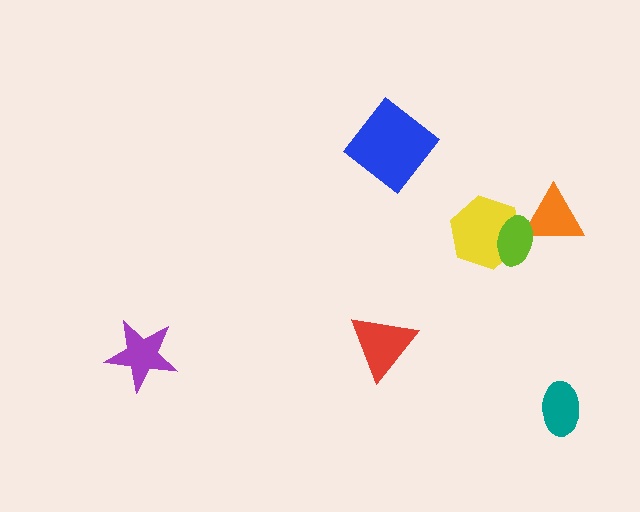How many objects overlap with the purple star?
0 objects overlap with the purple star.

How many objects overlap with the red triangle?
0 objects overlap with the red triangle.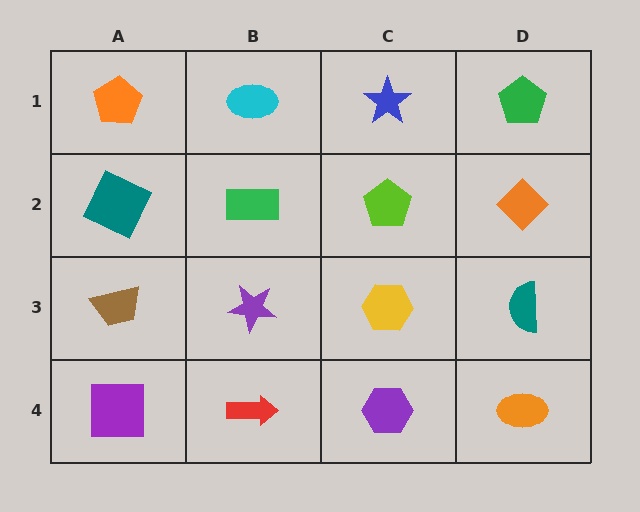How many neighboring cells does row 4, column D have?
2.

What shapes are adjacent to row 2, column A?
An orange pentagon (row 1, column A), a brown trapezoid (row 3, column A), a green rectangle (row 2, column B).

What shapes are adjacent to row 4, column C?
A yellow hexagon (row 3, column C), a red arrow (row 4, column B), an orange ellipse (row 4, column D).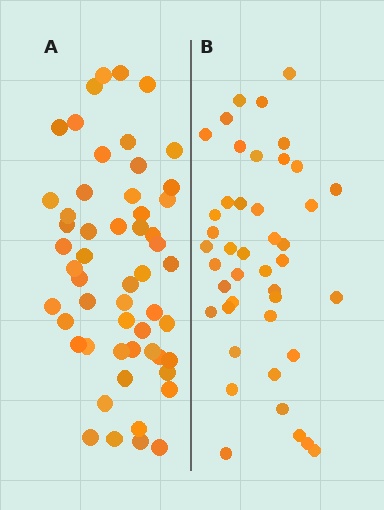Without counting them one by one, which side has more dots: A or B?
Region A (the left region) has more dots.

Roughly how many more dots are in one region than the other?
Region A has roughly 12 or so more dots than region B.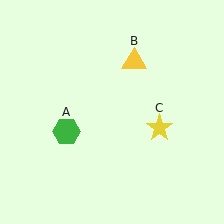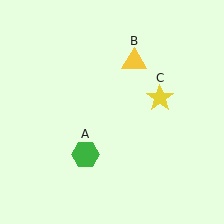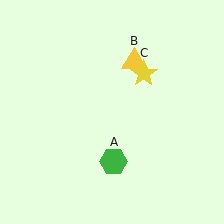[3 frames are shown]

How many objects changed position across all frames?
2 objects changed position: green hexagon (object A), yellow star (object C).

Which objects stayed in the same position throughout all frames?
Yellow triangle (object B) remained stationary.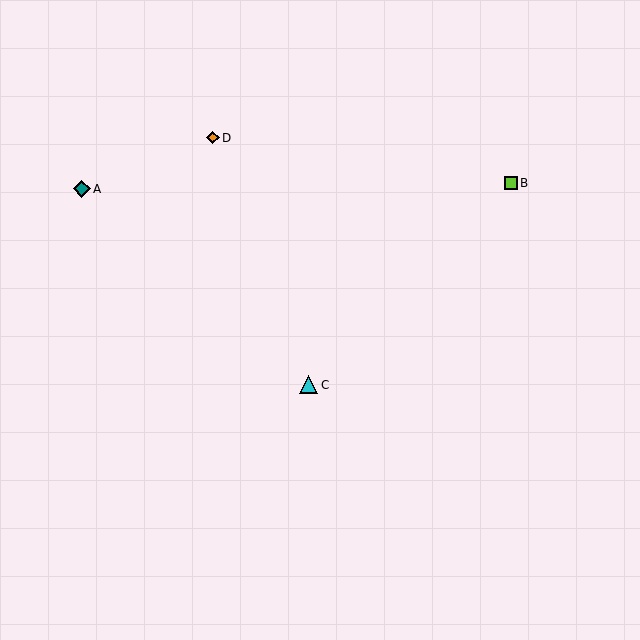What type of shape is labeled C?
Shape C is a cyan triangle.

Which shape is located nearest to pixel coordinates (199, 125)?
The orange diamond (labeled D) at (213, 138) is nearest to that location.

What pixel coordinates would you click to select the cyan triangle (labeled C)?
Click at (309, 385) to select the cyan triangle C.